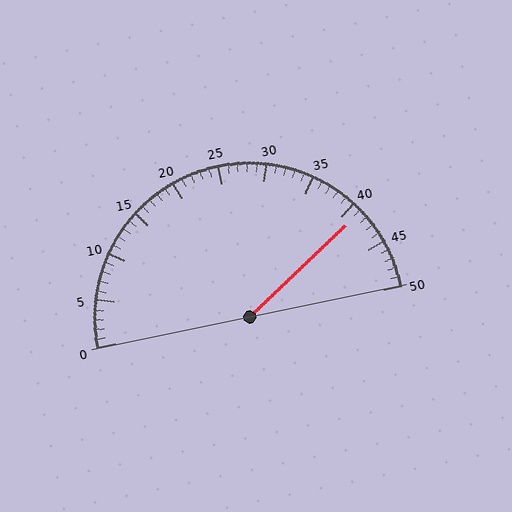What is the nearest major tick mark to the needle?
The nearest major tick mark is 40.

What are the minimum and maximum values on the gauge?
The gauge ranges from 0 to 50.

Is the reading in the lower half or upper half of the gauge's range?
The reading is in the upper half of the range (0 to 50).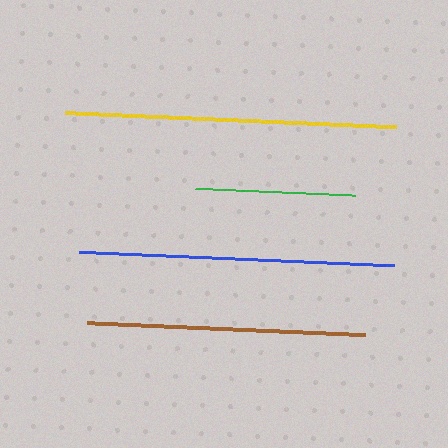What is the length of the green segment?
The green segment is approximately 159 pixels long.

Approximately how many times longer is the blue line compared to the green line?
The blue line is approximately 2.0 times the length of the green line.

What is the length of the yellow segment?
The yellow segment is approximately 332 pixels long.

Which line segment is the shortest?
The green line is the shortest at approximately 159 pixels.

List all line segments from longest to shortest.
From longest to shortest: yellow, blue, brown, green.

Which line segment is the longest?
The yellow line is the longest at approximately 332 pixels.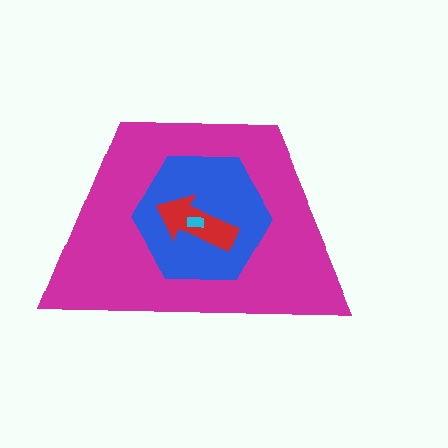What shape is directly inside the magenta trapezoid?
The blue hexagon.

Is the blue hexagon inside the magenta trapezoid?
Yes.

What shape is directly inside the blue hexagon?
The red arrow.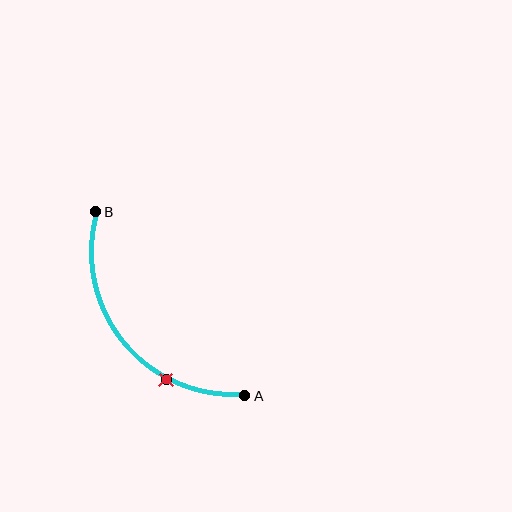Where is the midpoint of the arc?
The arc midpoint is the point on the curve farthest from the straight line joining A and B. It sits below and to the left of that line.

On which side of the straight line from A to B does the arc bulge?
The arc bulges below and to the left of the straight line connecting A and B.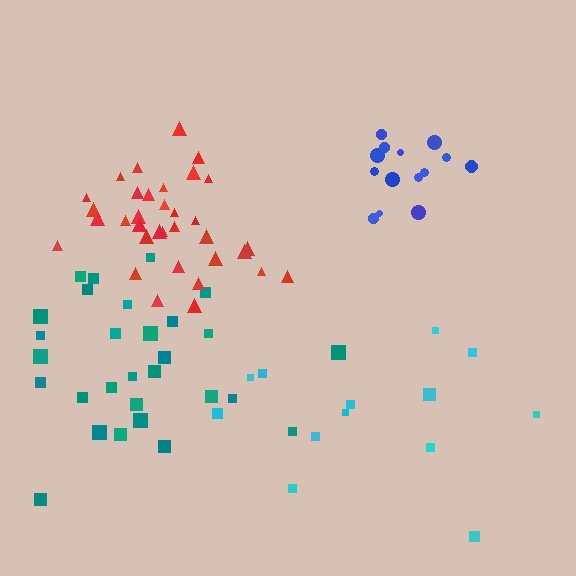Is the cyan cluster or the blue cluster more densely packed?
Blue.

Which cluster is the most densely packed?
Red.